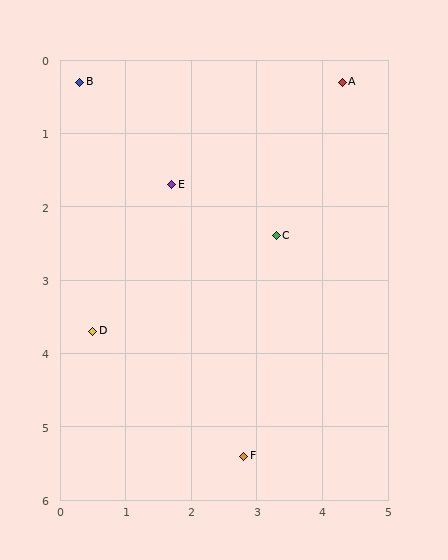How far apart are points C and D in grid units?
Points C and D are about 3.1 grid units apart.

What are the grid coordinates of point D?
Point D is at approximately (0.5, 3.7).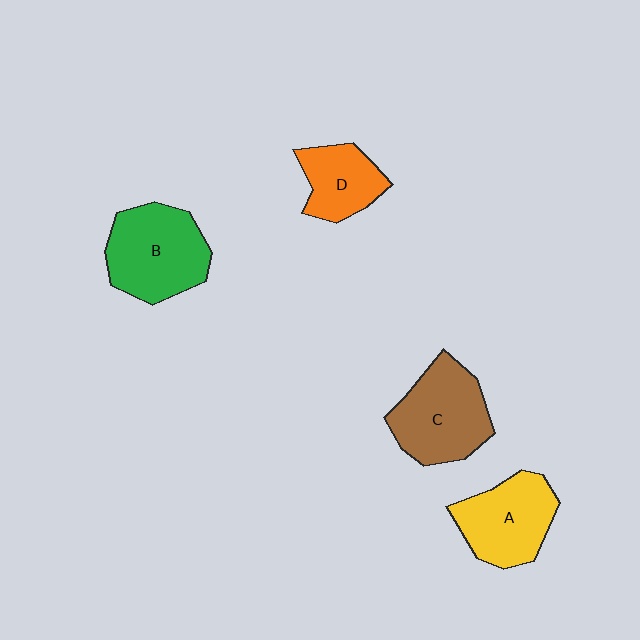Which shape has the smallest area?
Shape D (orange).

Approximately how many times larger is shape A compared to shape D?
Approximately 1.4 times.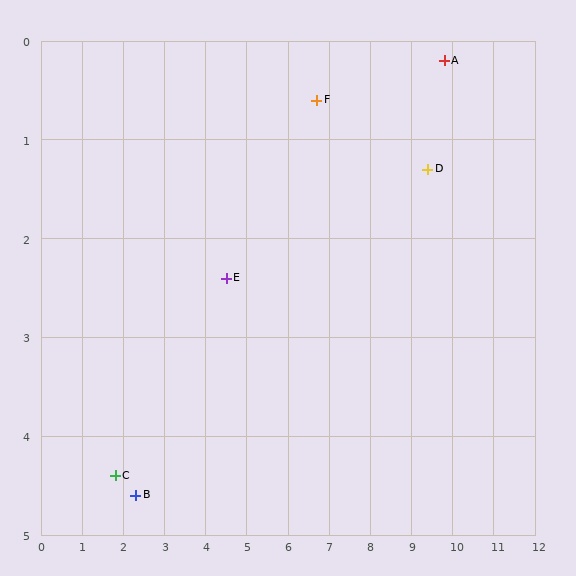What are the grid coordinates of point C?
Point C is at approximately (1.8, 4.4).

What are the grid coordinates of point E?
Point E is at approximately (4.5, 2.4).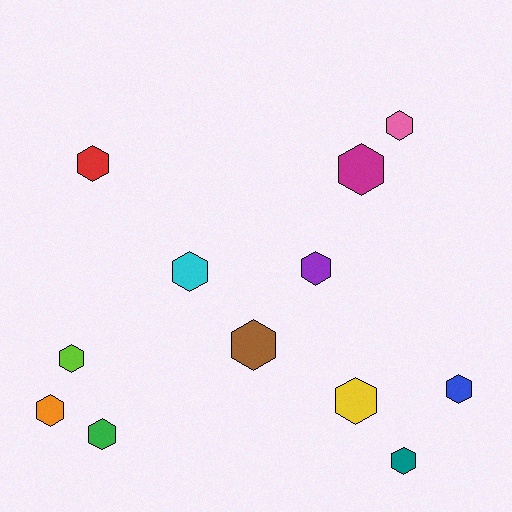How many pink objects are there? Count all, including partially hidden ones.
There is 1 pink object.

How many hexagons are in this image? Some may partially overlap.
There are 12 hexagons.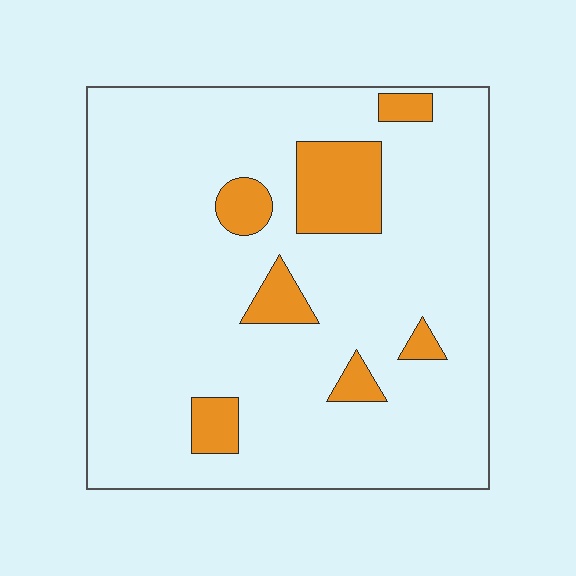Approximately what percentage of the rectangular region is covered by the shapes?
Approximately 15%.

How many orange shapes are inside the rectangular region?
7.